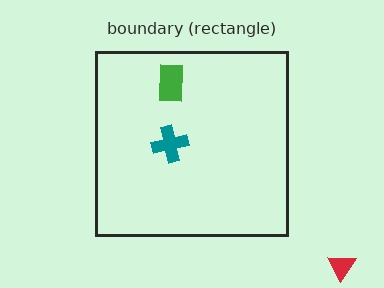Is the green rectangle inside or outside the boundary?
Inside.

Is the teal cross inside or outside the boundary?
Inside.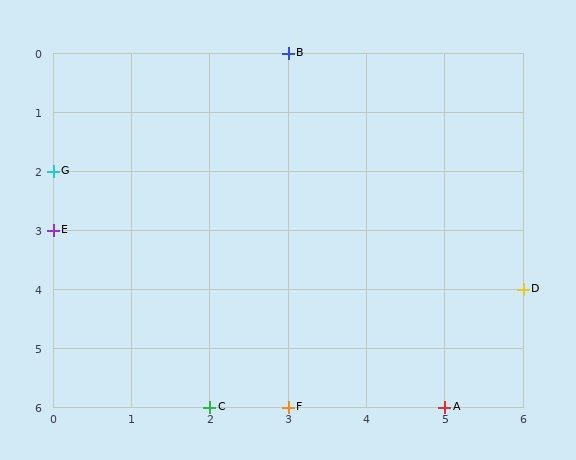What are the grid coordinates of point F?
Point F is at grid coordinates (3, 6).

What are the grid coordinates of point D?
Point D is at grid coordinates (6, 4).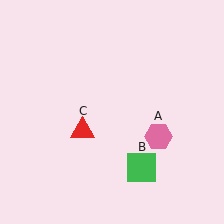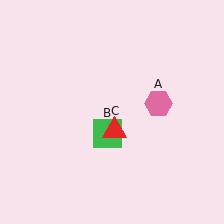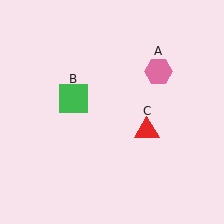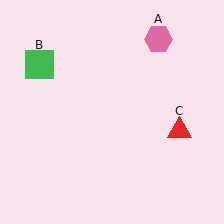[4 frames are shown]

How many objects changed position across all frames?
3 objects changed position: pink hexagon (object A), green square (object B), red triangle (object C).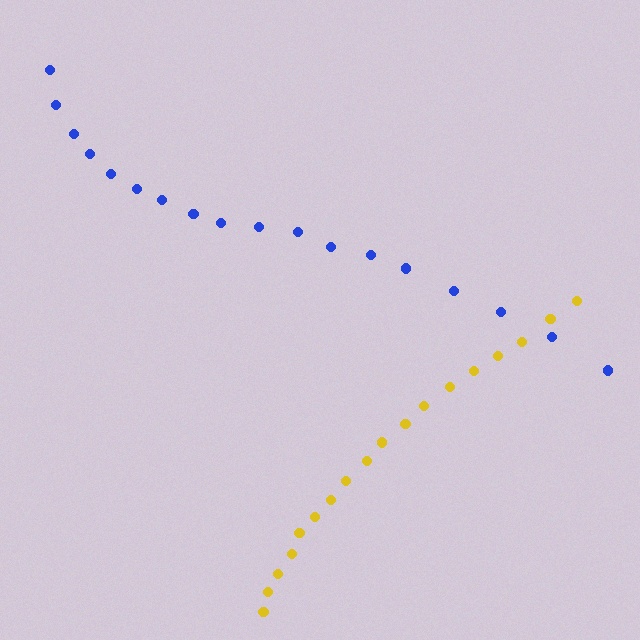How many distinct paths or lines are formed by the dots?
There are 2 distinct paths.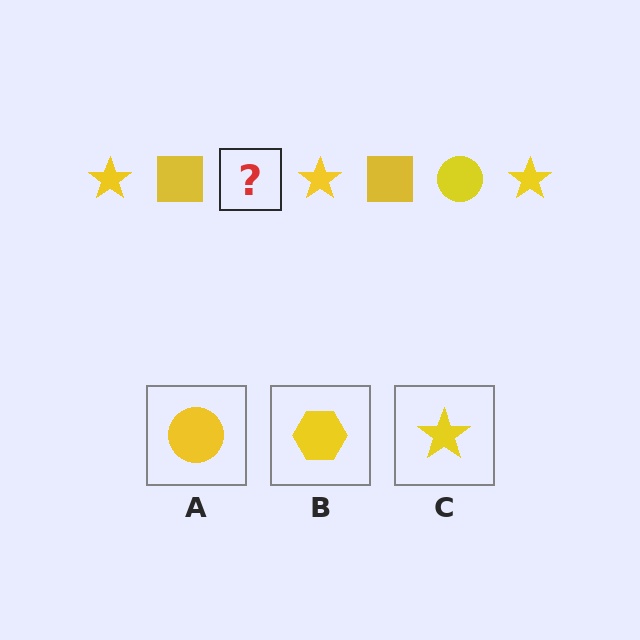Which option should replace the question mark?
Option A.